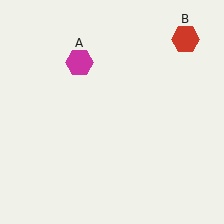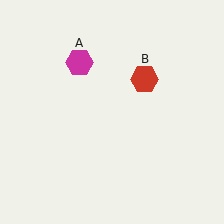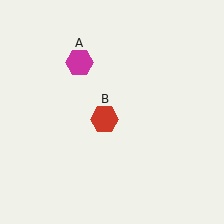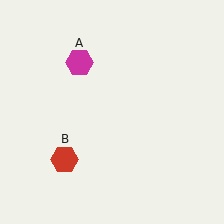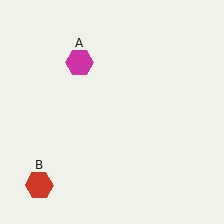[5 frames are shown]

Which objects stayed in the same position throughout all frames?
Magenta hexagon (object A) remained stationary.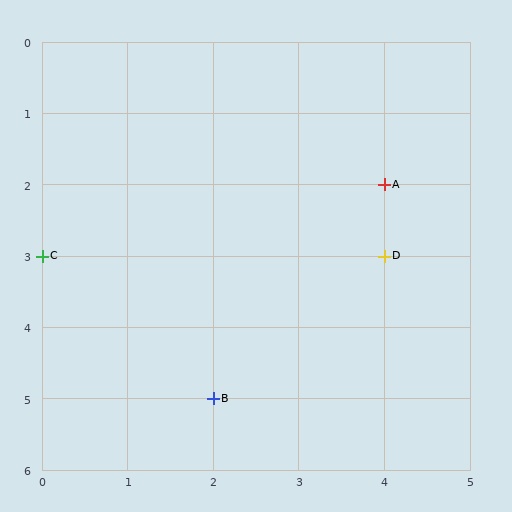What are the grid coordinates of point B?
Point B is at grid coordinates (2, 5).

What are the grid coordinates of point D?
Point D is at grid coordinates (4, 3).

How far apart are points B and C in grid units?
Points B and C are 2 columns and 2 rows apart (about 2.8 grid units diagonally).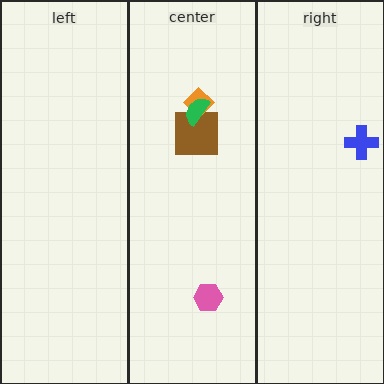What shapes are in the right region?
The blue cross.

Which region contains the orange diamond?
The center region.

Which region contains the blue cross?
The right region.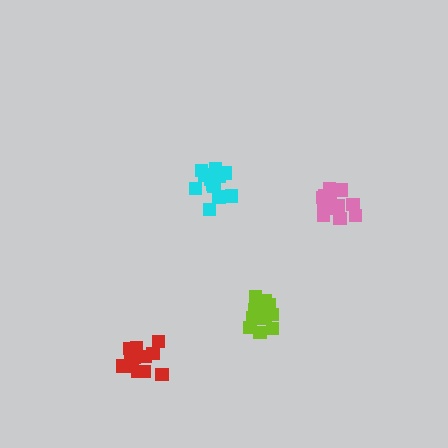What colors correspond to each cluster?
The clusters are colored: cyan, pink, red, lime.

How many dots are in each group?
Group 1: 13 dots, Group 2: 14 dots, Group 3: 16 dots, Group 4: 14 dots (57 total).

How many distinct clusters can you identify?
There are 4 distinct clusters.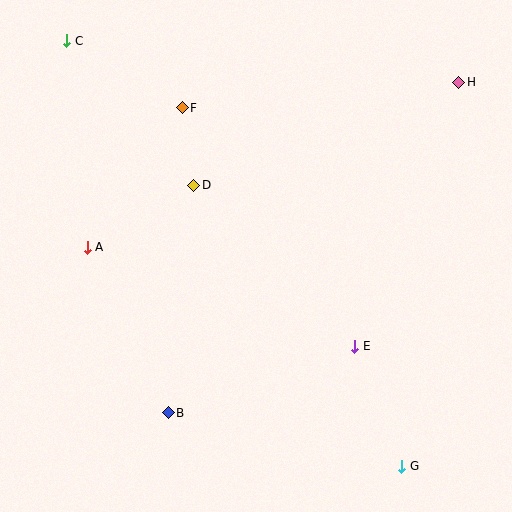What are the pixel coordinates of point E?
Point E is at (355, 346).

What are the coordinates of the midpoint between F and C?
The midpoint between F and C is at (125, 74).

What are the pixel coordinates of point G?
Point G is at (402, 466).